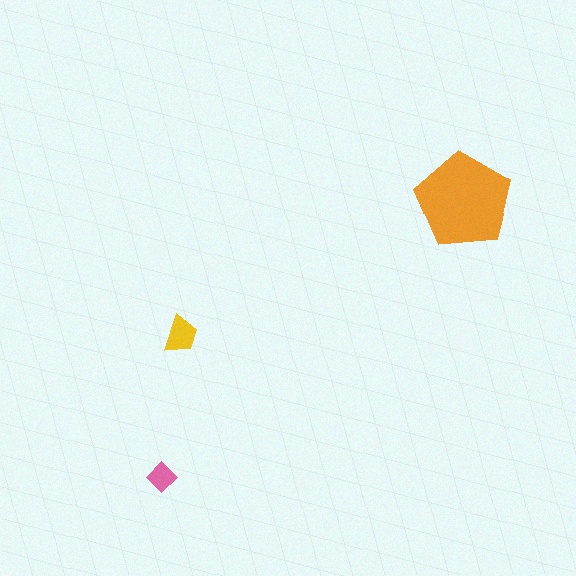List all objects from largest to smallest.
The orange pentagon, the yellow trapezoid, the pink diamond.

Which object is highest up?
The orange pentagon is topmost.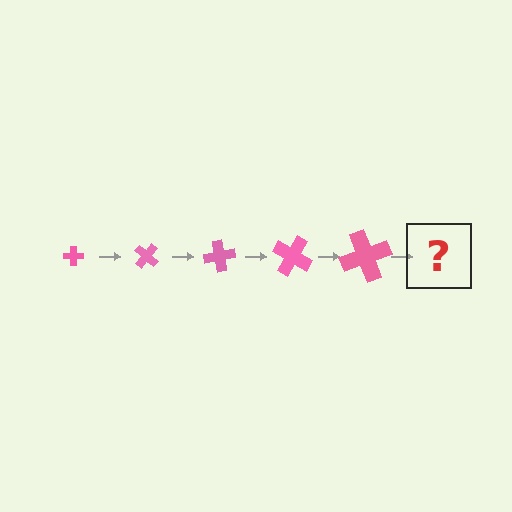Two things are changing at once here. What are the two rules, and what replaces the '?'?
The two rules are that the cross grows larger each step and it rotates 40 degrees each step. The '?' should be a cross, larger than the previous one and rotated 200 degrees from the start.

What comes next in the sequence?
The next element should be a cross, larger than the previous one and rotated 200 degrees from the start.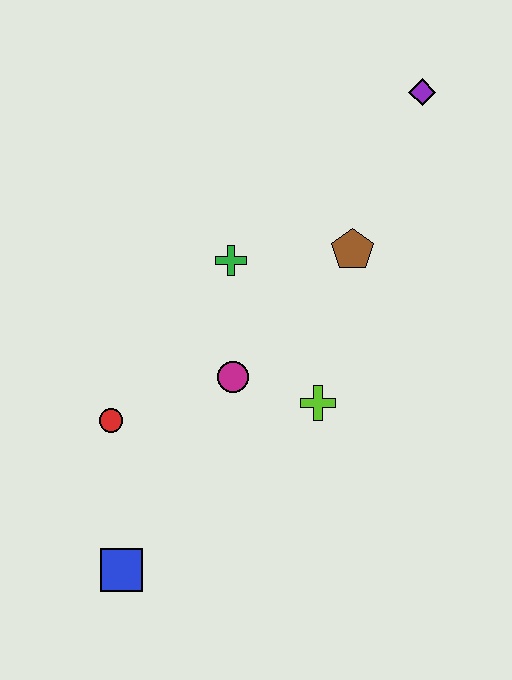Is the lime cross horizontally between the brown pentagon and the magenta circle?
Yes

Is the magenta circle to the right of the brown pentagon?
No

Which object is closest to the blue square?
The red circle is closest to the blue square.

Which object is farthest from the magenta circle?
The purple diamond is farthest from the magenta circle.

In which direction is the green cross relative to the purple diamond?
The green cross is to the left of the purple diamond.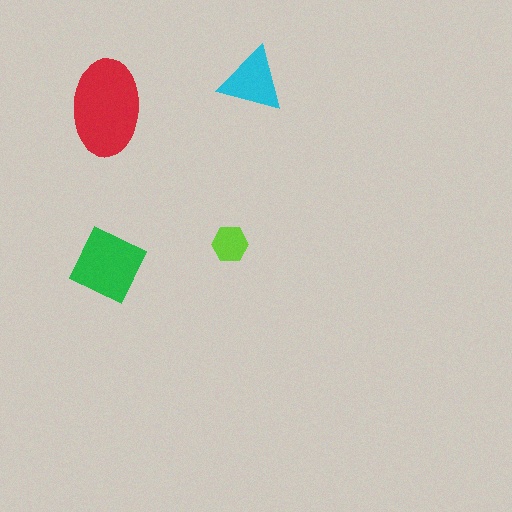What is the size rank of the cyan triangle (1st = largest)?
3rd.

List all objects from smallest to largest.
The lime hexagon, the cyan triangle, the green diamond, the red ellipse.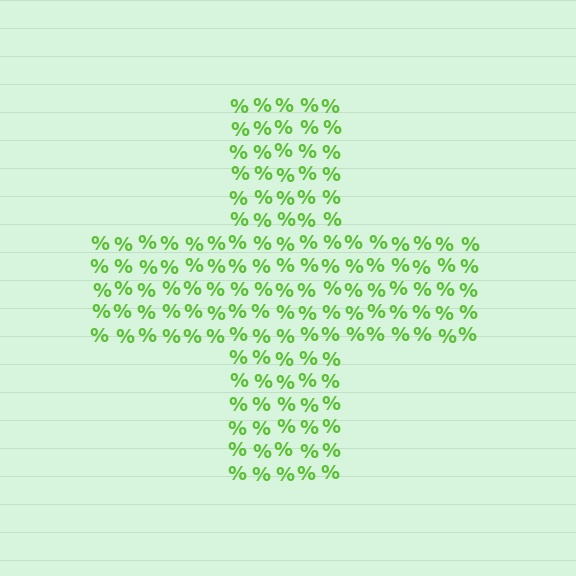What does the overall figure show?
The overall figure shows a cross.